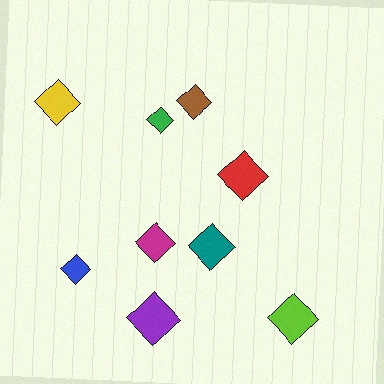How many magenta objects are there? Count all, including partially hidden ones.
There is 1 magenta object.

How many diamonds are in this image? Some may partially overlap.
There are 9 diamonds.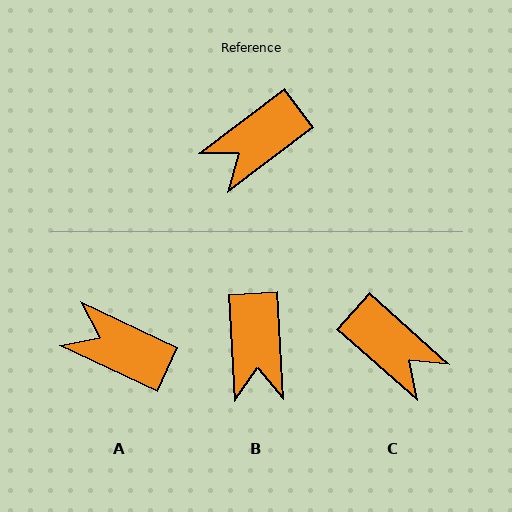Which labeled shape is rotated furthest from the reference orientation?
C, about 101 degrees away.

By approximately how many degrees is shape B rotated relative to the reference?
Approximately 56 degrees counter-clockwise.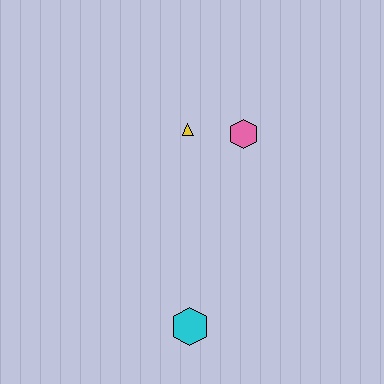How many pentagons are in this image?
There are no pentagons.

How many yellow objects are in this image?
There is 1 yellow object.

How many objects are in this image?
There are 3 objects.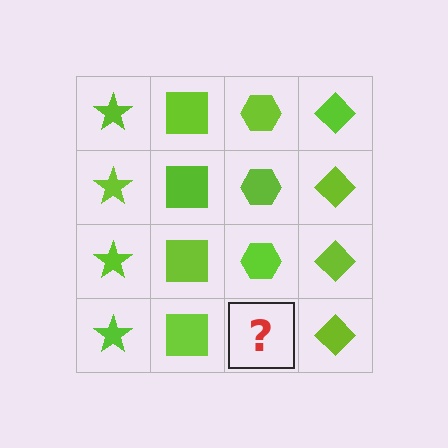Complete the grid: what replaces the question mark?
The question mark should be replaced with a lime hexagon.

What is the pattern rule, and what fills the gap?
The rule is that each column has a consistent shape. The gap should be filled with a lime hexagon.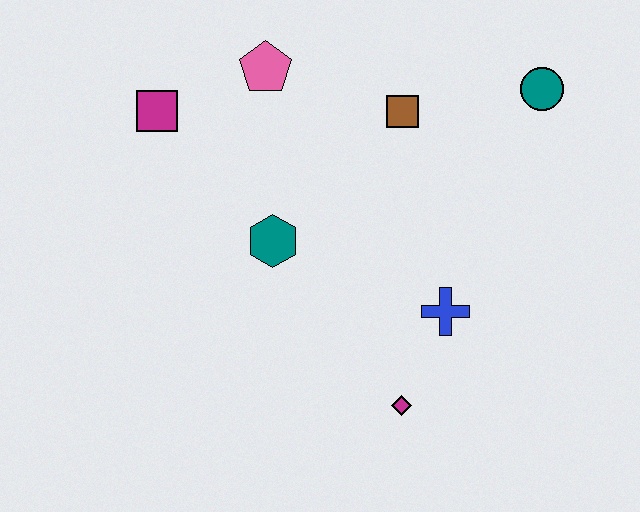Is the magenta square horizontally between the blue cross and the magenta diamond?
No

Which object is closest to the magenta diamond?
The blue cross is closest to the magenta diamond.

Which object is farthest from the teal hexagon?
The teal circle is farthest from the teal hexagon.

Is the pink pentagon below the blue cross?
No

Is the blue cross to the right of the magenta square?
Yes